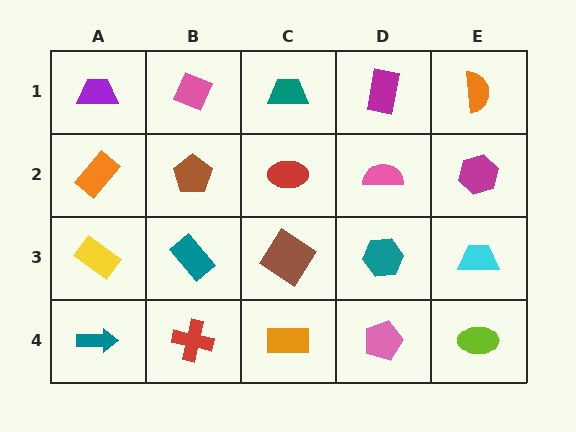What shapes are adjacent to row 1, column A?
An orange rectangle (row 2, column A), a pink diamond (row 1, column B).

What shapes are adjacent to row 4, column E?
A cyan trapezoid (row 3, column E), a pink pentagon (row 4, column D).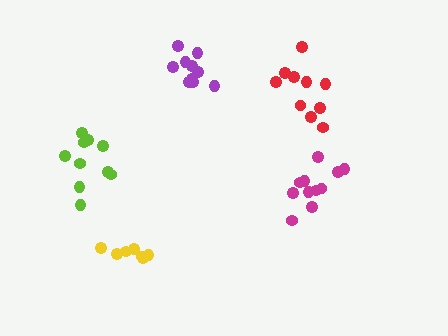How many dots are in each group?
Group 1: 10 dots, Group 2: 7 dots, Group 3: 10 dots, Group 4: 10 dots, Group 5: 11 dots (48 total).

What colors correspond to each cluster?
The clusters are colored: lime, yellow, red, purple, magenta.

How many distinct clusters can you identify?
There are 5 distinct clusters.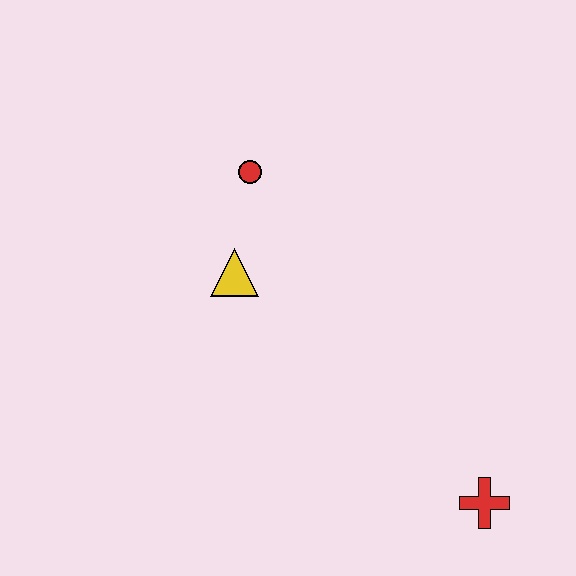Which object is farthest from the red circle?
The red cross is farthest from the red circle.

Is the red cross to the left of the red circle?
No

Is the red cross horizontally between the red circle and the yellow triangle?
No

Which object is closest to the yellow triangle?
The red circle is closest to the yellow triangle.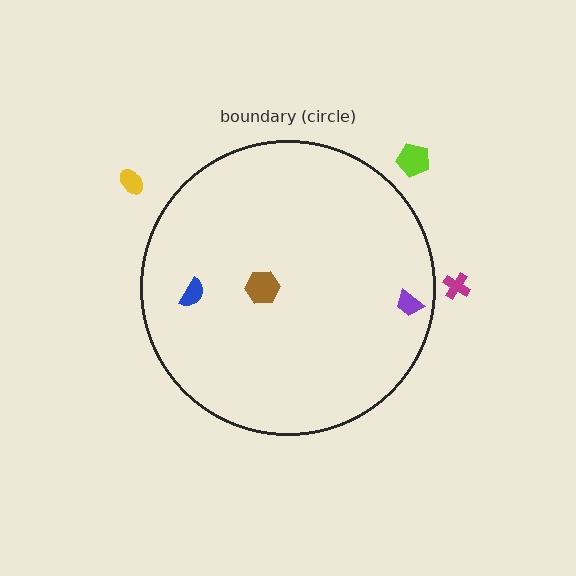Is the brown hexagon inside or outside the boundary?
Inside.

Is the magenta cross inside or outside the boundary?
Outside.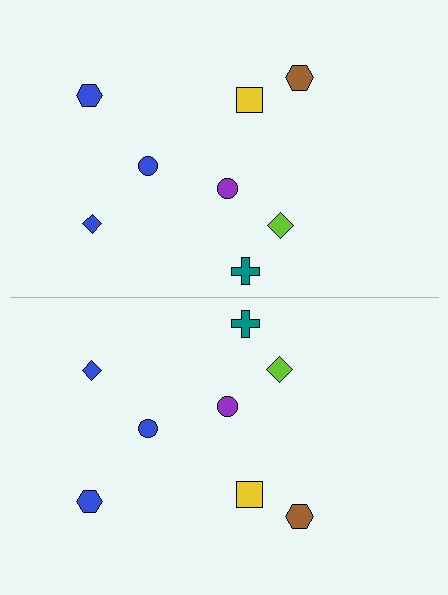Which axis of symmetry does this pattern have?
The pattern has a horizontal axis of symmetry running through the center of the image.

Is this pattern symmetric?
Yes, this pattern has bilateral (reflection) symmetry.